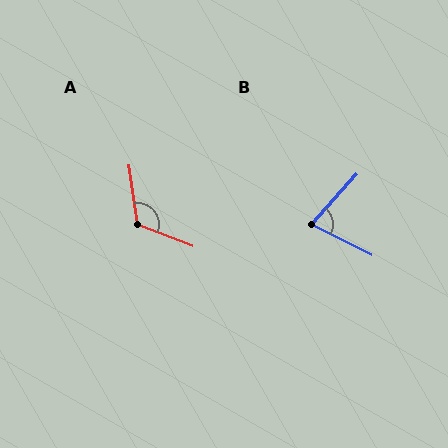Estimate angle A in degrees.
Approximately 119 degrees.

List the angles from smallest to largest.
B (75°), A (119°).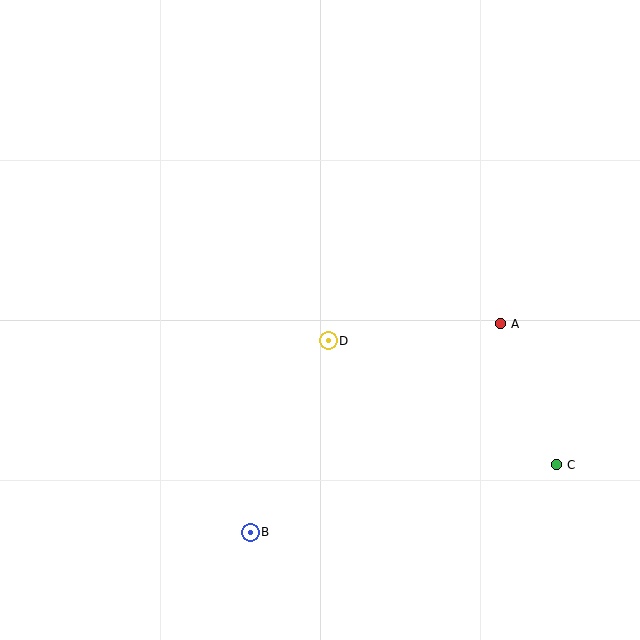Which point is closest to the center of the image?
Point D at (328, 341) is closest to the center.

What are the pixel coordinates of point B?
Point B is at (250, 532).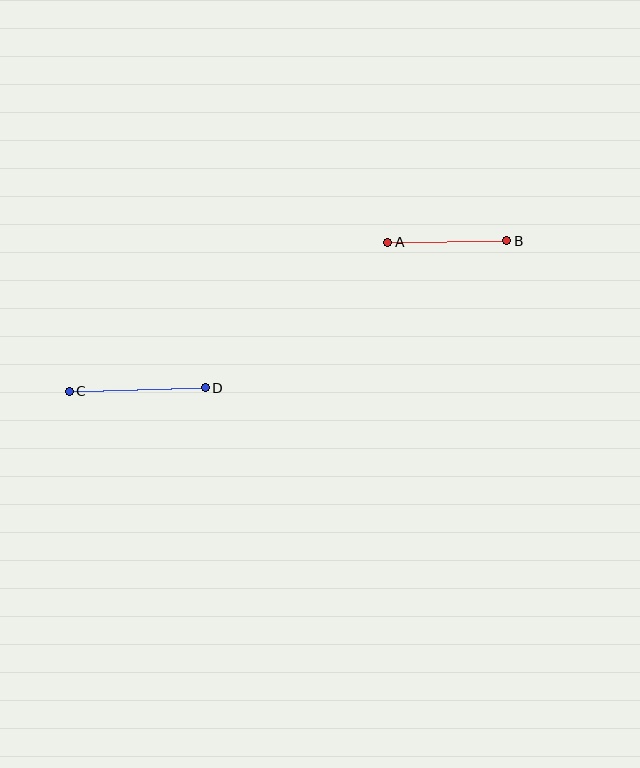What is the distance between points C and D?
The distance is approximately 136 pixels.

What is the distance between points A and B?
The distance is approximately 119 pixels.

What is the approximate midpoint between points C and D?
The midpoint is at approximately (137, 389) pixels.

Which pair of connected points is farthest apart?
Points C and D are farthest apart.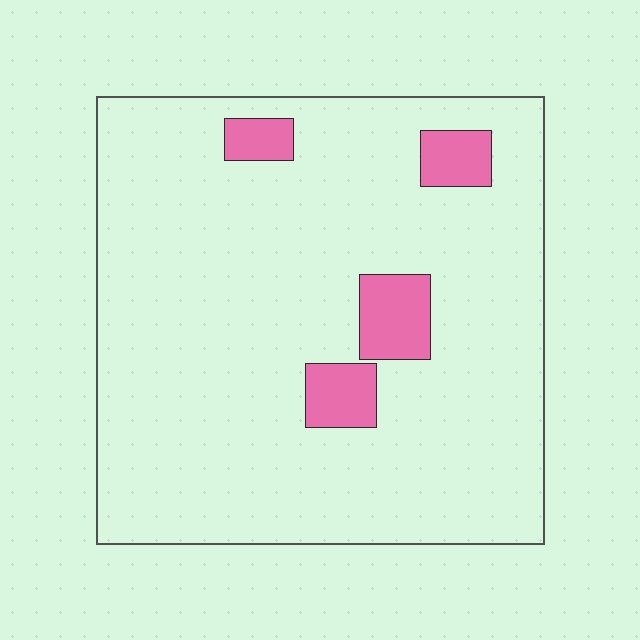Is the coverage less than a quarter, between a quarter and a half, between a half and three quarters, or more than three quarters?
Less than a quarter.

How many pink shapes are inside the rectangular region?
4.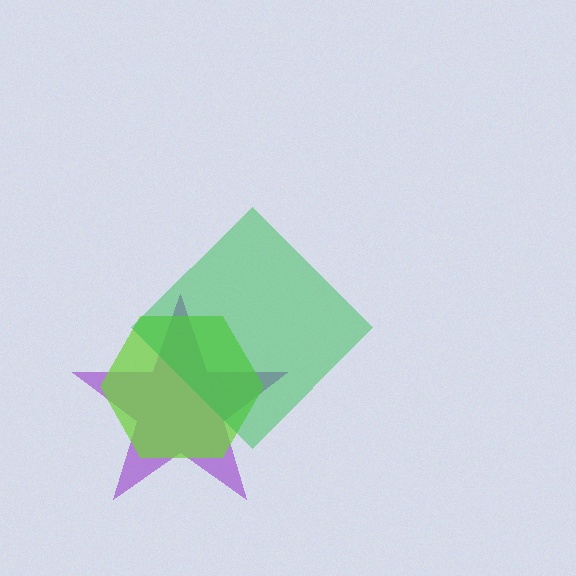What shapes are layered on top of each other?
The layered shapes are: a purple star, a lime hexagon, a green diamond.